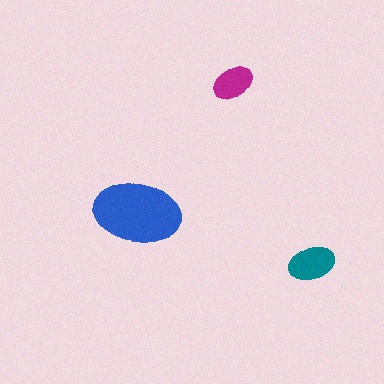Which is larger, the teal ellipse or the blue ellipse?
The blue one.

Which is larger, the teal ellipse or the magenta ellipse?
The teal one.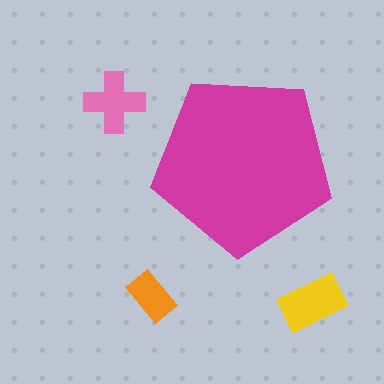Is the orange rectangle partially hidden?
No, the orange rectangle is fully visible.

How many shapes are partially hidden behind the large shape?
0 shapes are partially hidden.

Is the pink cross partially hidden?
No, the pink cross is fully visible.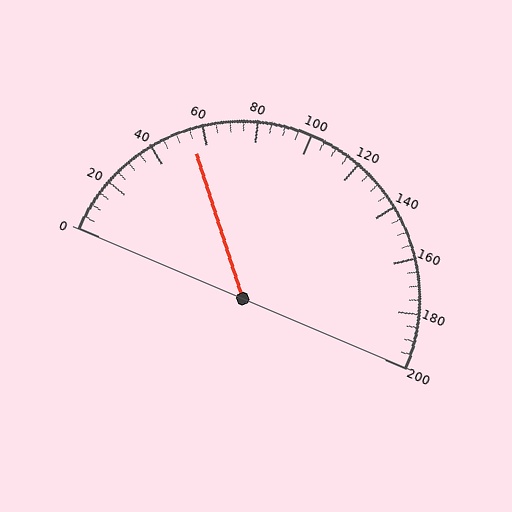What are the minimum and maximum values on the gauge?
The gauge ranges from 0 to 200.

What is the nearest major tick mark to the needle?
The nearest major tick mark is 60.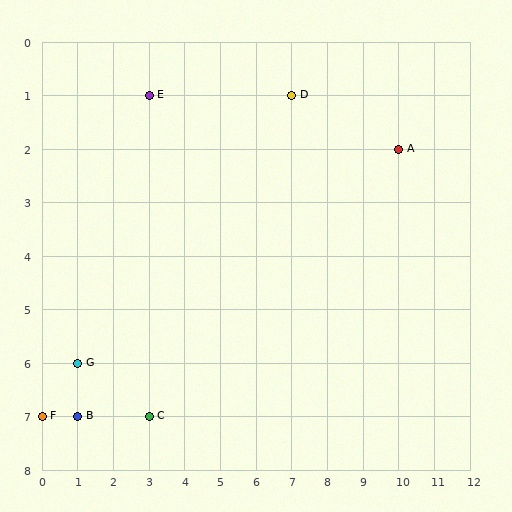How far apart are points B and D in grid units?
Points B and D are 6 columns and 6 rows apart (about 8.5 grid units diagonally).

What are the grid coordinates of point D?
Point D is at grid coordinates (7, 1).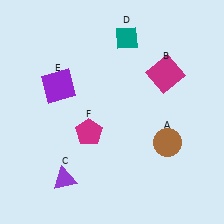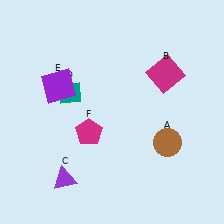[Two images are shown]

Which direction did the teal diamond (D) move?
The teal diamond (D) moved left.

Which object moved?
The teal diamond (D) moved left.